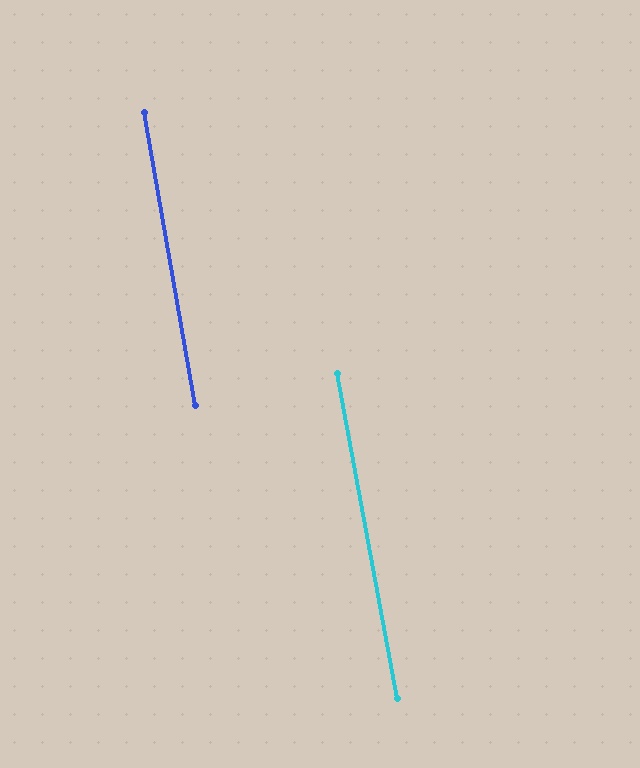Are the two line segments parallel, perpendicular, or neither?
Parallel — their directions differ by only 0.7°.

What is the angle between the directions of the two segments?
Approximately 1 degree.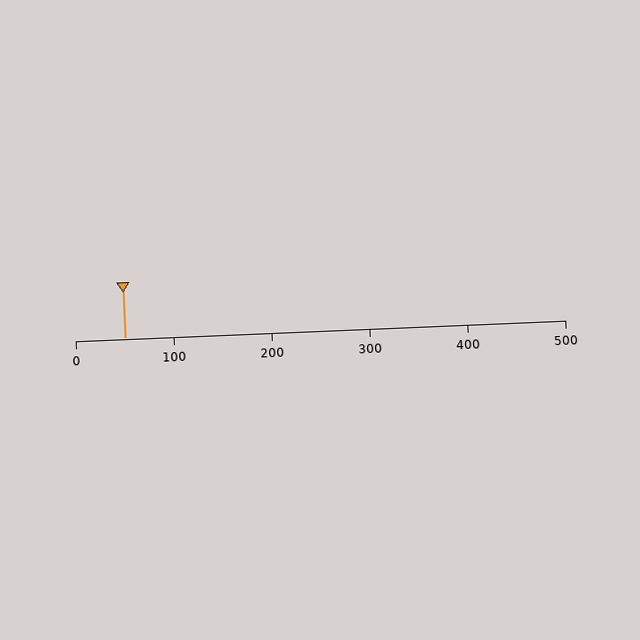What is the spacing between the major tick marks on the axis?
The major ticks are spaced 100 apart.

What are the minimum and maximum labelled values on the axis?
The axis runs from 0 to 500.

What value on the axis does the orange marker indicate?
The marker indicates approximately 50.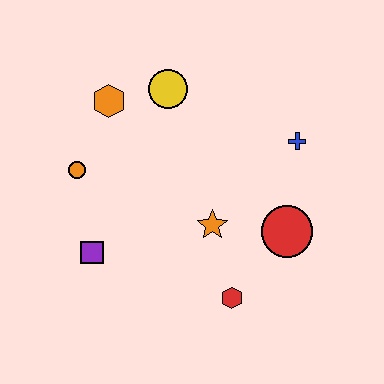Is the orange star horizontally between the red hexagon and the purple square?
Yes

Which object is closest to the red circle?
The orange star is closest to the red circle.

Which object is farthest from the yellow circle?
The red hexagon is farthest from the yellow circle.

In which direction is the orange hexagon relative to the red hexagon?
The orange hexagon is above the red hexagon.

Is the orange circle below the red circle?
No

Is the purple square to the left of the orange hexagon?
Yes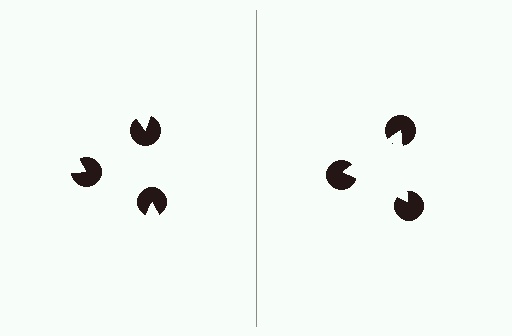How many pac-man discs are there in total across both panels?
6 — 3 on each side.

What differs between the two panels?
The pac-man discs are positioned identically on both sides; only the wedge orientations differ. On the right they align to a triangle; on the left they are misaligned.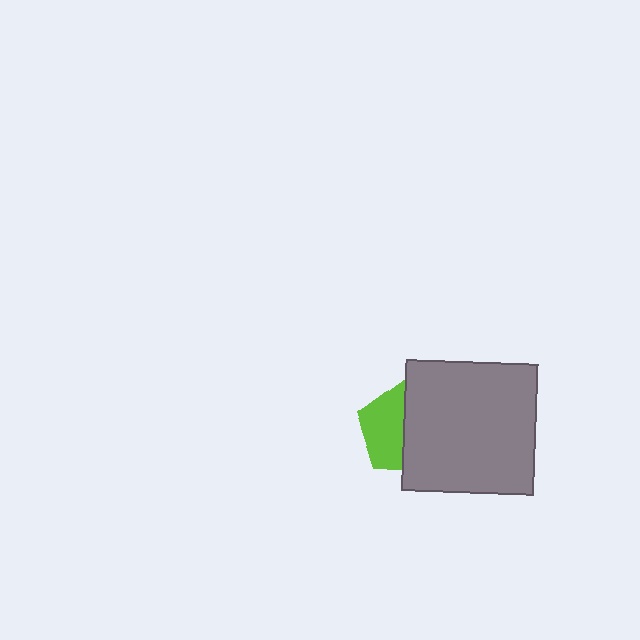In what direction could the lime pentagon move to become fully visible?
The lime pentagon could move left. That would shift it out from behind the gray square entirely.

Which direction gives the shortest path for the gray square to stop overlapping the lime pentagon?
Moving right gives the shortest separation.